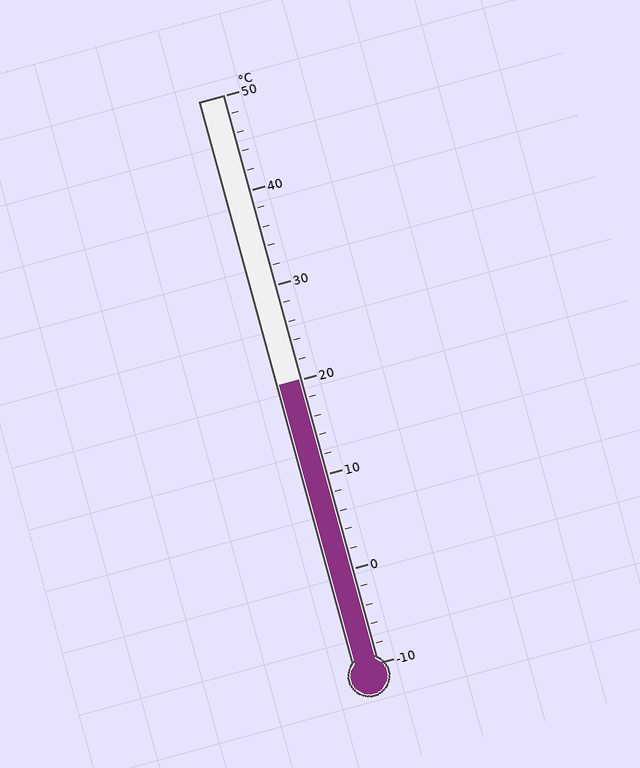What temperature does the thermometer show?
The thermometer shows approximately 20°C.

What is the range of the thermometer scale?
The thermometer scale ranges from -10°C to 50°C.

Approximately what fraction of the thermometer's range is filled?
The thermometer is filled to approximately 50% of its range.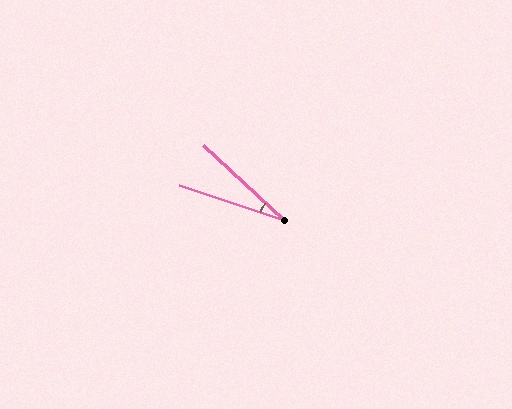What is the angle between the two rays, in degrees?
Approximately 24 degrees.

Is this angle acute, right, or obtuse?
It is acute.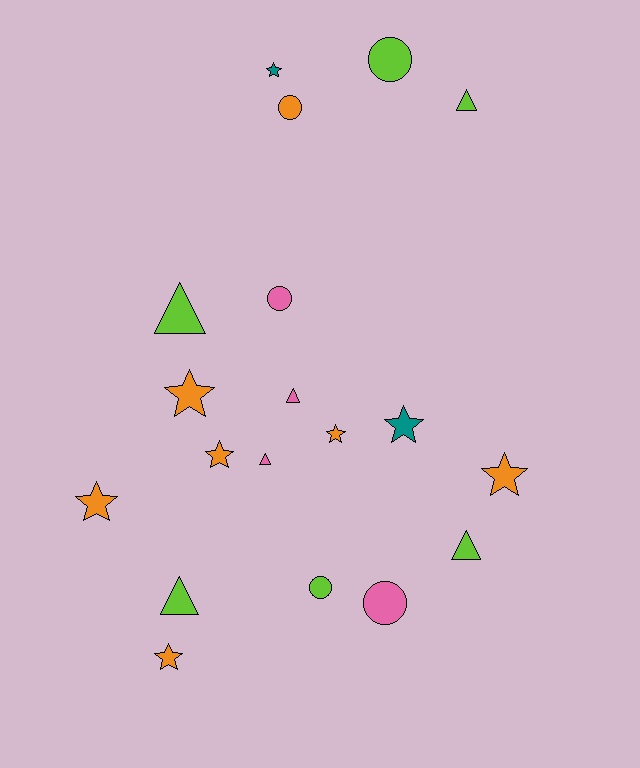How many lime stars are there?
There are no lime stars.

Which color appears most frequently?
Orange, with 7 objects.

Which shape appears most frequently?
Star, with 8 objects.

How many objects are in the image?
There are 19 objects.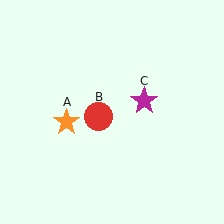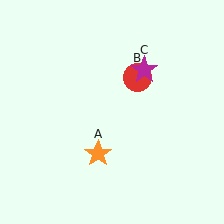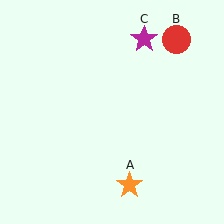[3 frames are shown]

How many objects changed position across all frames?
3 objects changed position: orange star (object A), red circle (object B), magenta star (object C).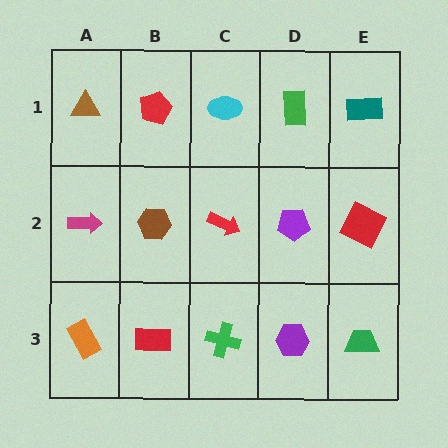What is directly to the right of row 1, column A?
A red pentagon.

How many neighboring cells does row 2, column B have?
4.